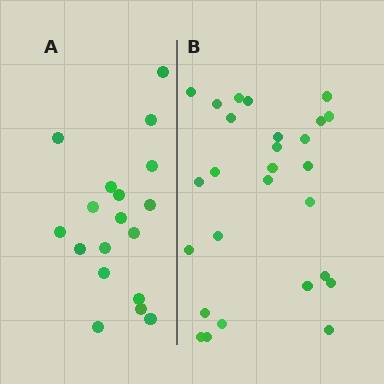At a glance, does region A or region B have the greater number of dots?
Region B (the right region) has more dots.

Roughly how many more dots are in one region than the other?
Region B has roughly 8 or so more dots than region A.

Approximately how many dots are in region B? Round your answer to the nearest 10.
About 30 dots. (The exact count is 27, which rounds to 30.)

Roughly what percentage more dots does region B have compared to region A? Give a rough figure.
About 50% more.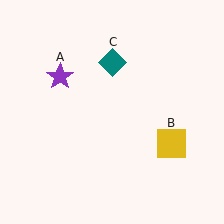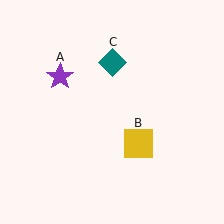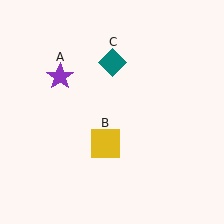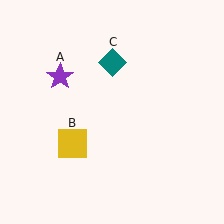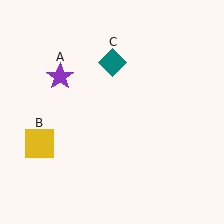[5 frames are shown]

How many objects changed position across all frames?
1 object changed position: yellow square (object B).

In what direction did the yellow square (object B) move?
The yellow square (object B) moved left.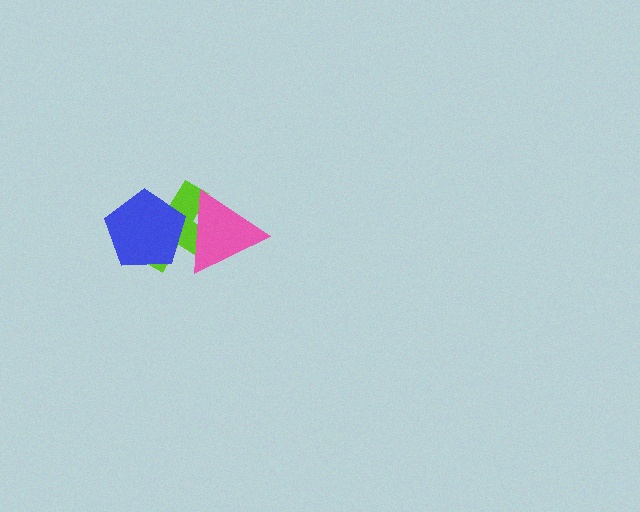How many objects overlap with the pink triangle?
2 objects overlap with the pink triangle.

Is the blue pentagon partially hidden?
No, no other shape covers it.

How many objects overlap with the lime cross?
2 objects overlap with the lime cross.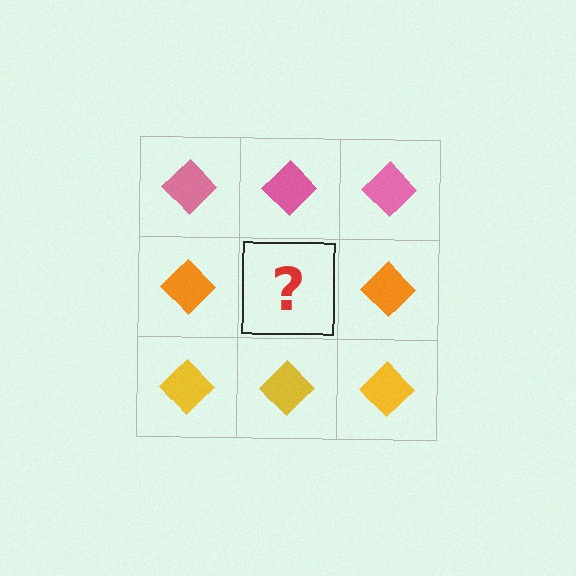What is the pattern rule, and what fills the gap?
The rule is that each row has a consistent color. The gap should be filled with an orange diamond.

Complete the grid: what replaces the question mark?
The question mark should be replaced with an orange diamond.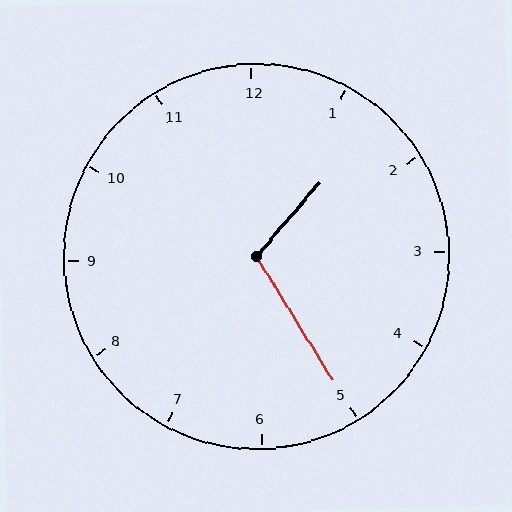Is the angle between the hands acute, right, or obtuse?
It is obtuse.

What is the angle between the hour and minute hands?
Approximately 108 degrees.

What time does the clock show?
1:25.